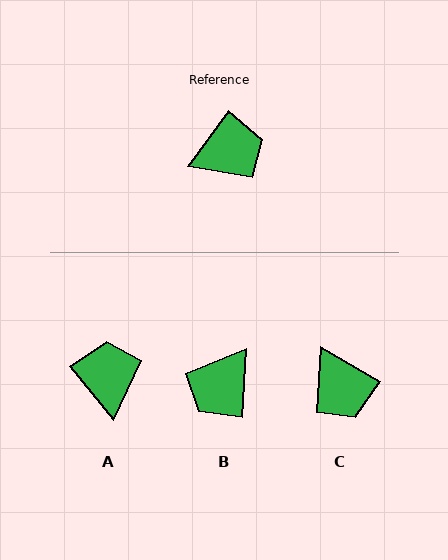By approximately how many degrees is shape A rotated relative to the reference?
Approximately 75 degrees counter-clockwise.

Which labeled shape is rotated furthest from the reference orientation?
B, about 147 degrees away.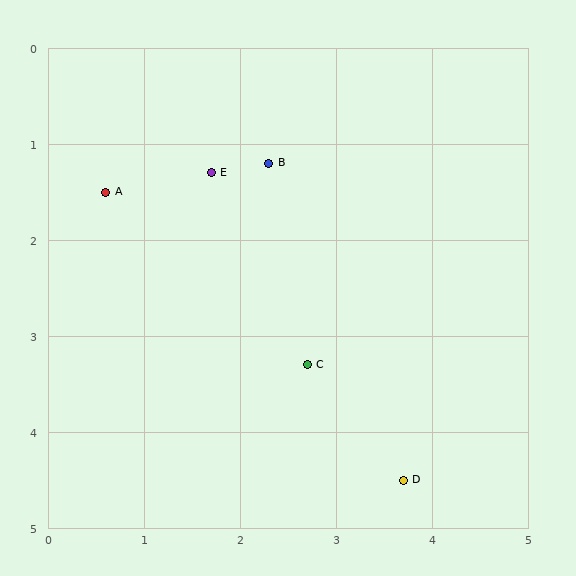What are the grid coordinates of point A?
Point A is at approximately (0.6, 1.5).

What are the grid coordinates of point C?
Point C is at approximately (2.7, 3.3).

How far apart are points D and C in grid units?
Points D and C are about 1.6 grid units apart.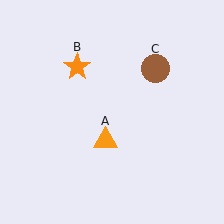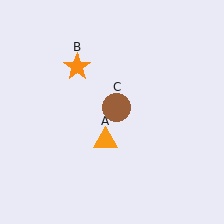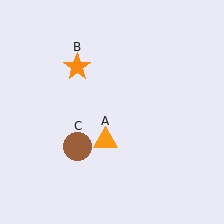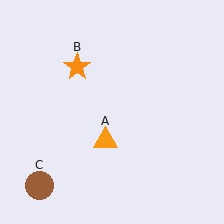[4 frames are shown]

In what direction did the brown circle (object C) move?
The brown circle (object C) moved down and to the left.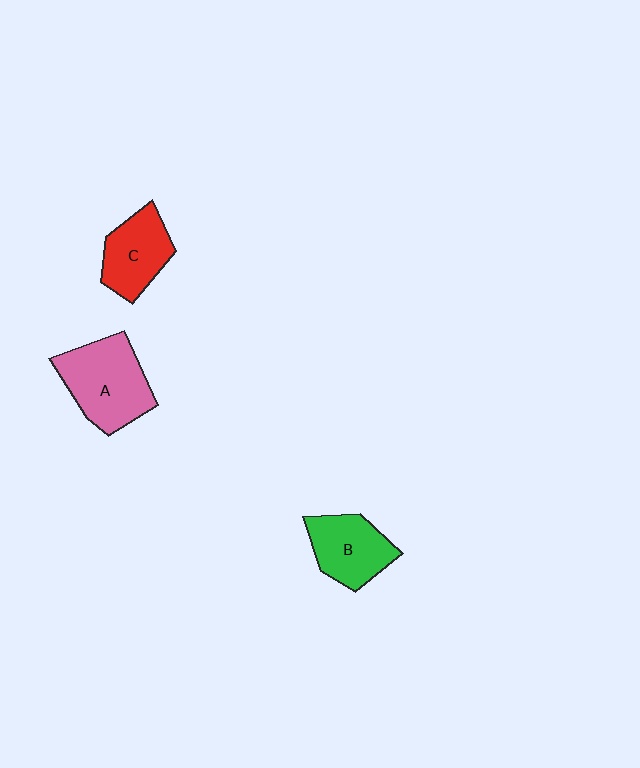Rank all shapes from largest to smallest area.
From largest to smallest: A (pink), B (green), C (red).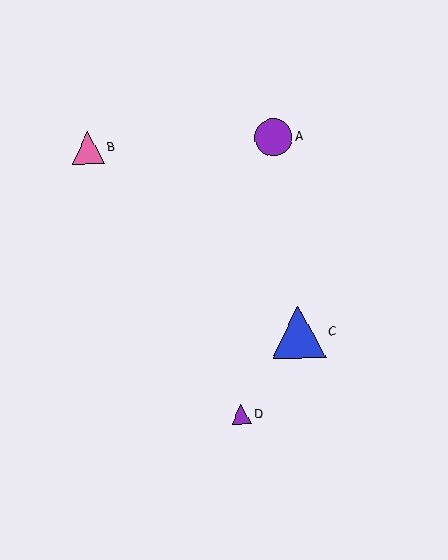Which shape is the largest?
The blue triangle (labeled C) is the largest.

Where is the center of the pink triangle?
The center of the pink triangle is at (88, 148).